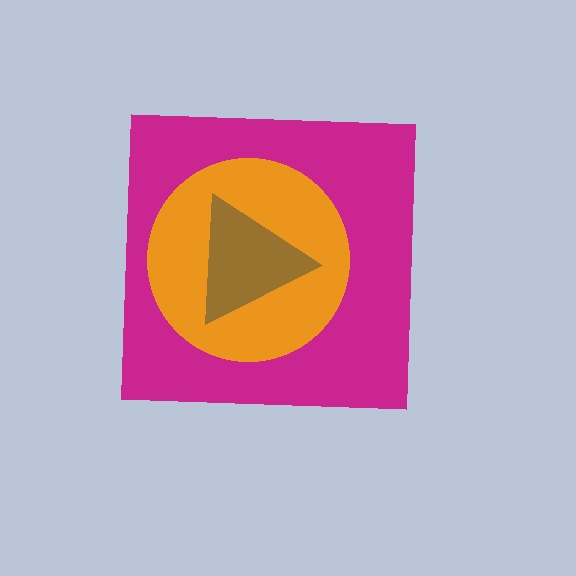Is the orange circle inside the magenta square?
Yes.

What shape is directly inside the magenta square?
The orange circle.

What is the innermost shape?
The brown triangle.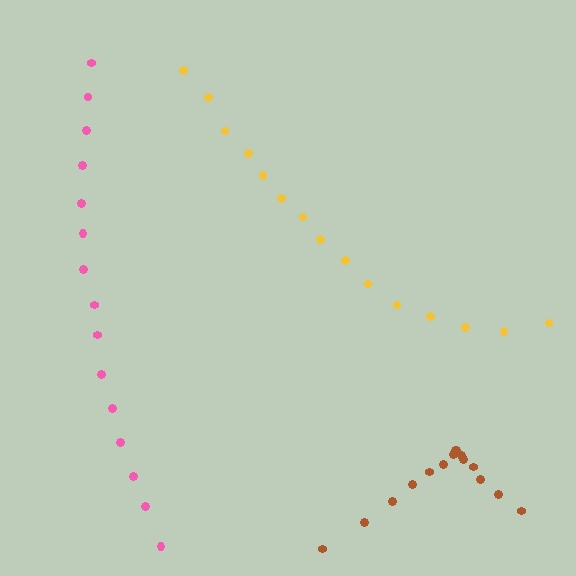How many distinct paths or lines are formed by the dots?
There are 3 distinct paths.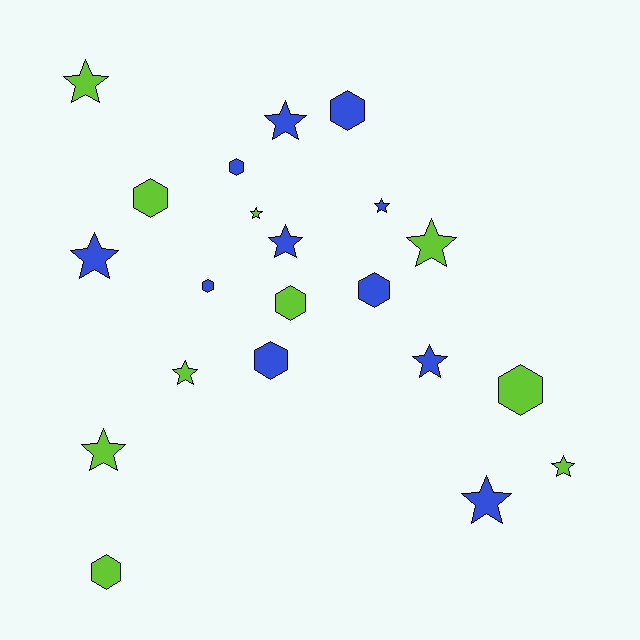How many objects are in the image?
There are 21 objects.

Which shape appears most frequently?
Star, with 12 objects.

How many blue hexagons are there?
There are 5 blue hexagons.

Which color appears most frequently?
Blue, with 11 objects.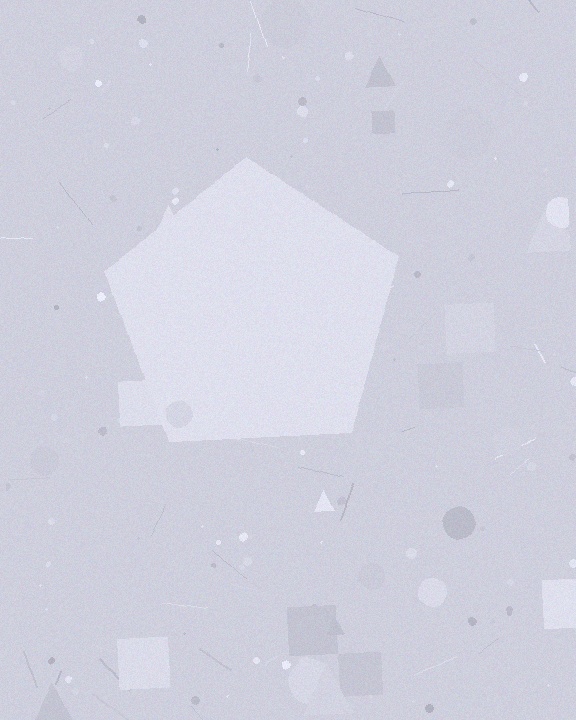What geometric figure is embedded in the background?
A pentagon is embedded in the background.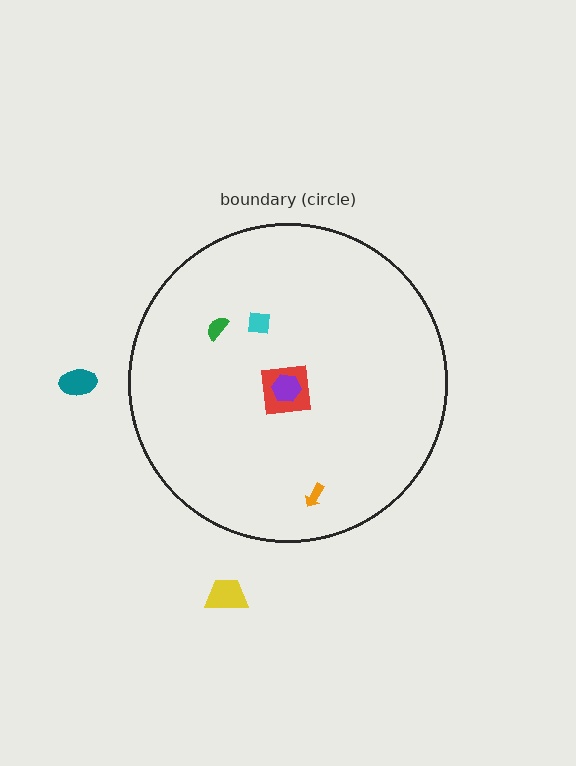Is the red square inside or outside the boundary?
Inside.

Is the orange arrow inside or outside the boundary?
Inside.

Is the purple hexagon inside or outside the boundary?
Inside.